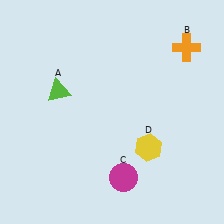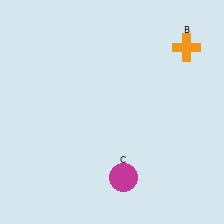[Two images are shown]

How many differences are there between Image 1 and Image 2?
There are 2 differences between the two images.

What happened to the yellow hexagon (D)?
The yellow hexagon (D) was removed in Image 2. It was in the bottom-right area of Image 1.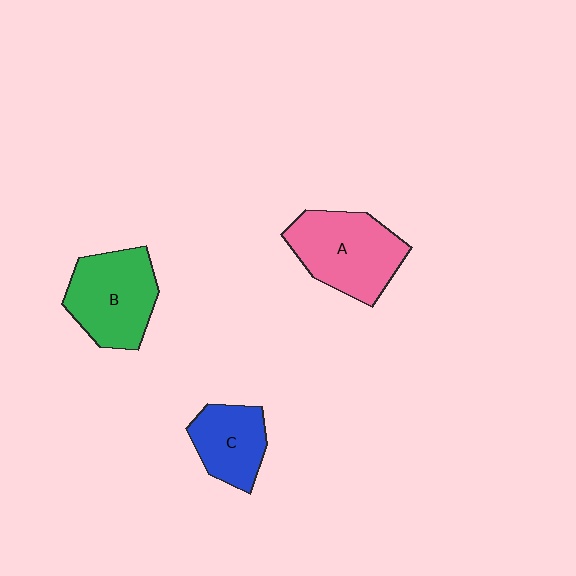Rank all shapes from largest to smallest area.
From largest to smallest: A (pink), B (green), C (blue).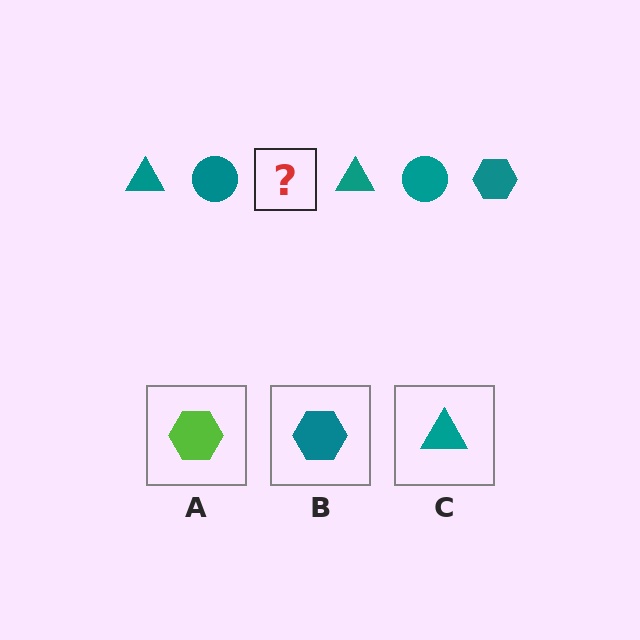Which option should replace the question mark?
Option B.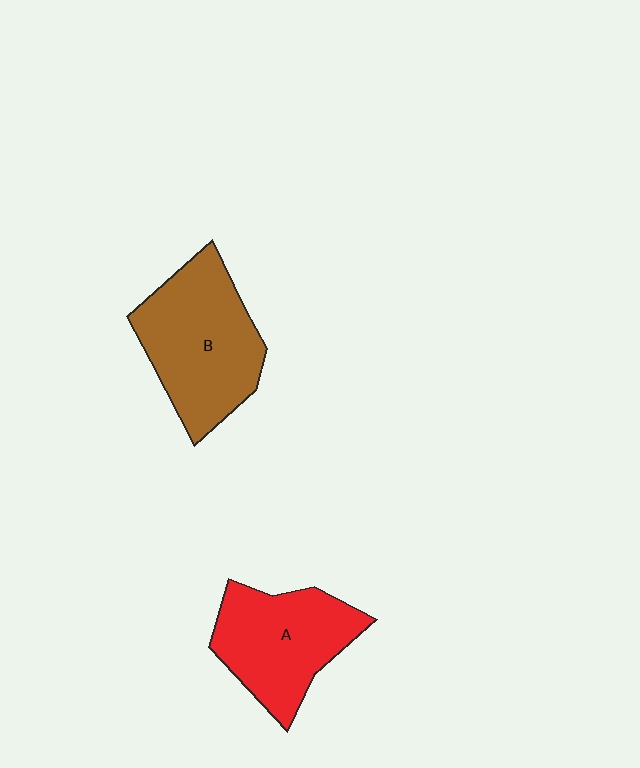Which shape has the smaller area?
Shape A (red).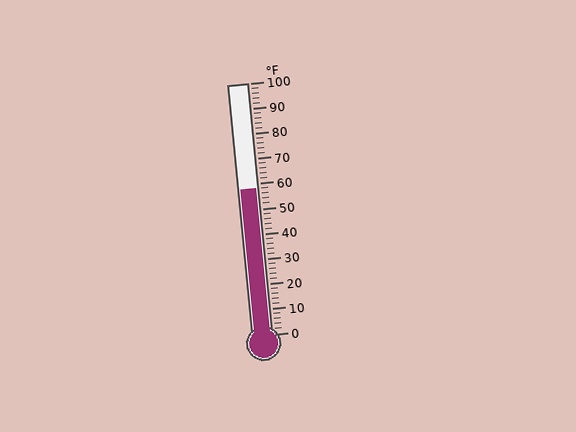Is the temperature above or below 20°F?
The temperature is above 20°F.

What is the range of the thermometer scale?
The thermometer scale ranges from 0°F to 100°F.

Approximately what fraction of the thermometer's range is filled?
The thermometer is filled to approximately 60% of its range.